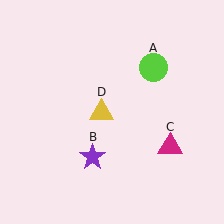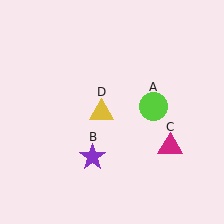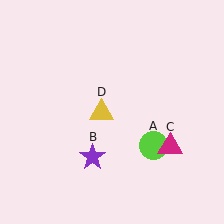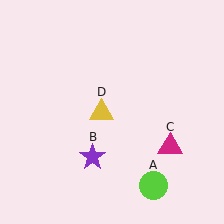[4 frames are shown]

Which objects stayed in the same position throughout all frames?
Purple star (object B) and magenta triangle (object C) and yellow triangle (object D) remained stationary.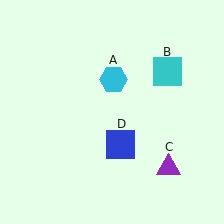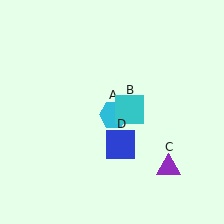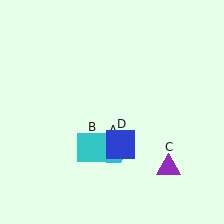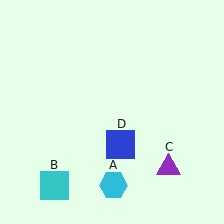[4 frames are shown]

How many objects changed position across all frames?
2 objects changed position: cyan hexagon (object A), cyan square (object B).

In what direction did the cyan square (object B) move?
The cyan square (object B) moved down and to the left.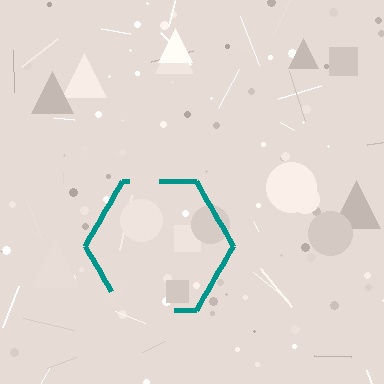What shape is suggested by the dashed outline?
The dashed outline suggests a hexagon.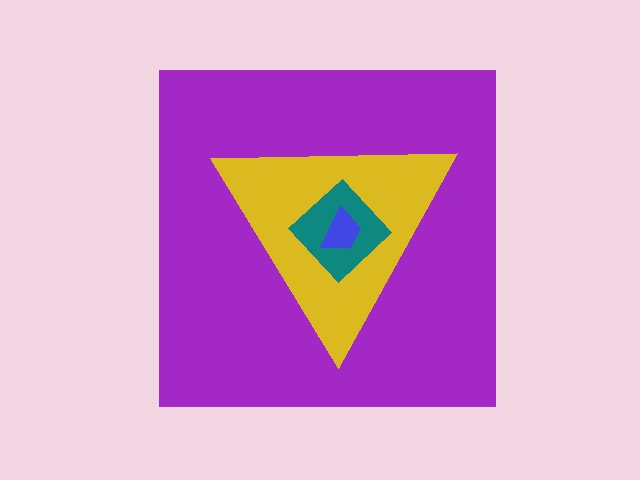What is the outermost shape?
The purple square.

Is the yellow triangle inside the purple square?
Yes.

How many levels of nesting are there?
4.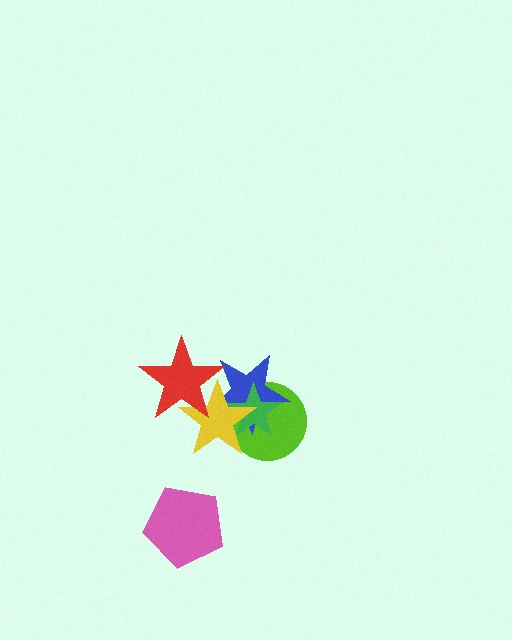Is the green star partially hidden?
Yes, it is partially covered by another shape.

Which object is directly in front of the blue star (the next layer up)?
The green star is directly in front of the blue star.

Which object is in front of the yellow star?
The red star is in front of the yellow star.